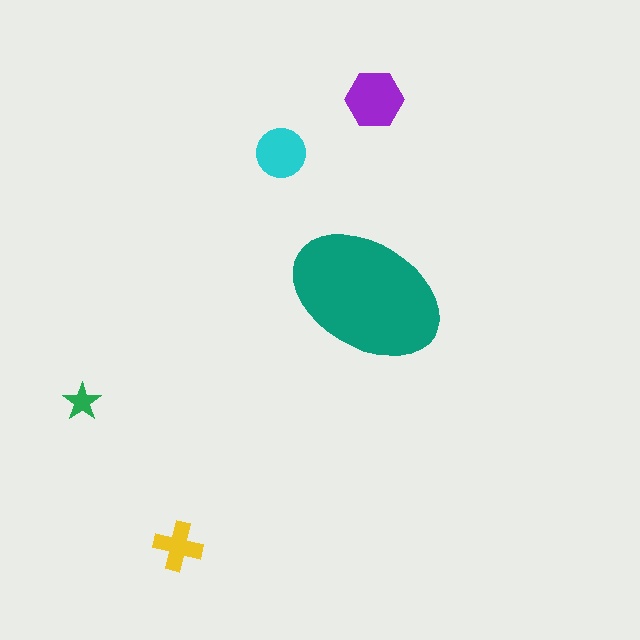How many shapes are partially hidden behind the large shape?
0 shapes are partially hidden.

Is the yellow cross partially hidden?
No, the yellow cross is fully visible.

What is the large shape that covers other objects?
A teal ellipse.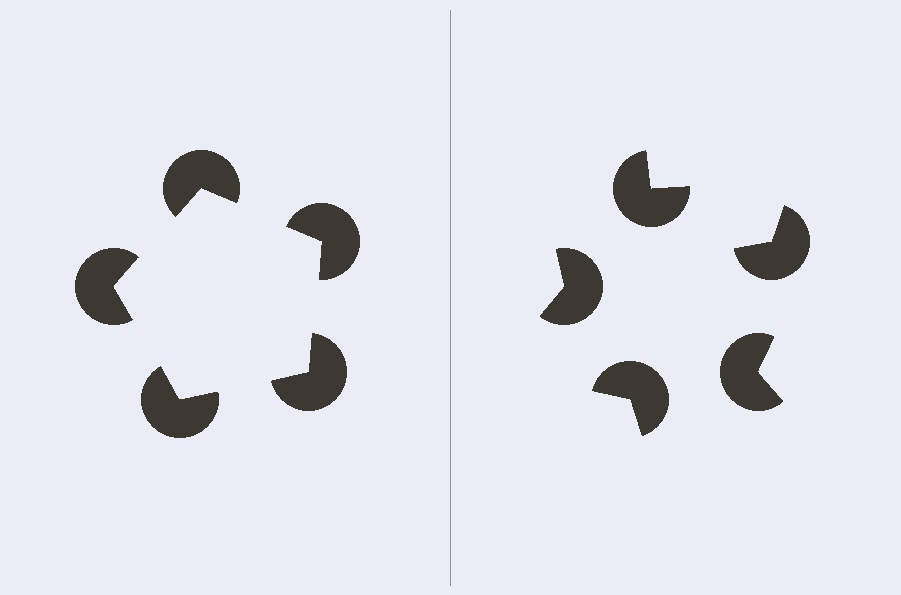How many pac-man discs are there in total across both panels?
10 — 5 on each side.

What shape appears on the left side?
An illusory pentagon.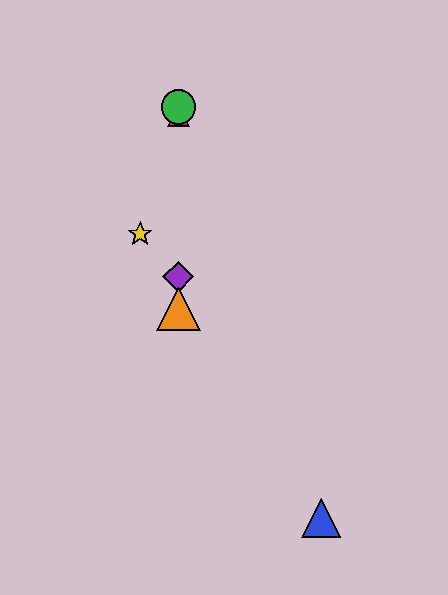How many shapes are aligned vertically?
4 shapes (the red triangle, the green circle, the purple diamond, the orange triangle) are aligned vertically.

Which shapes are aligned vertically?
The red triangle, the green circle, the purple diamond, the orange triangle are aligned vertically.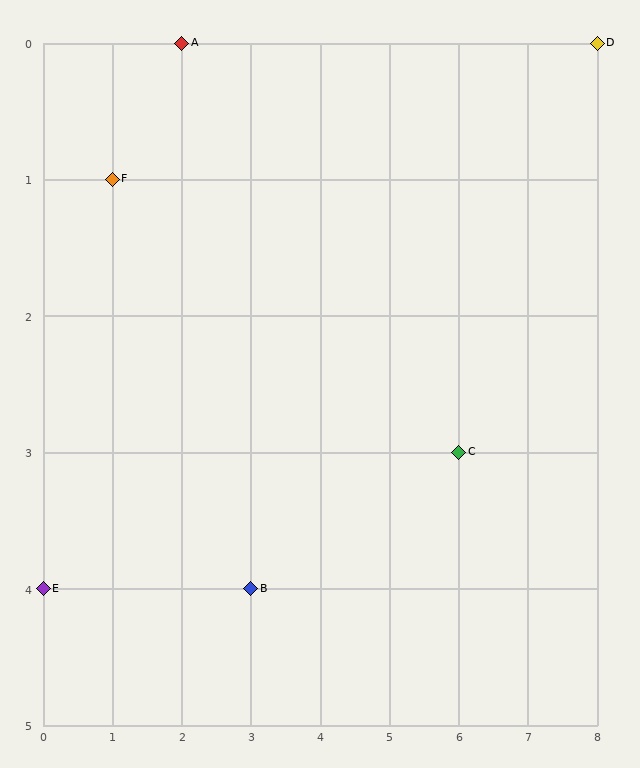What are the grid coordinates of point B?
Point B is at grid coordinates (3, 4).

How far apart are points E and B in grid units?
Points E and B are 3 columns apart.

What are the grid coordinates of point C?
Point C is at grid coordinates (6, 3).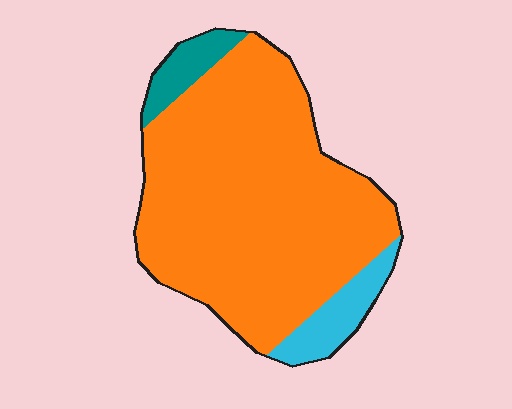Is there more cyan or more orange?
Orange.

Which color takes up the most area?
Orange, at roughly 85%.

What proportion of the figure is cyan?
Cyan covers around 10% of the figure.